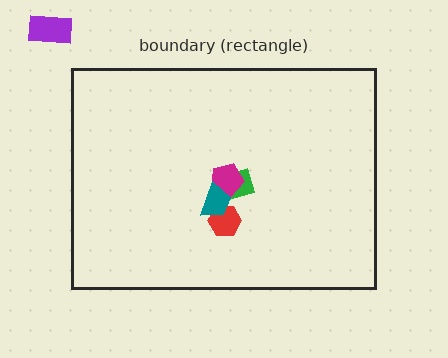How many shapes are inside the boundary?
4 inside, 1 outside.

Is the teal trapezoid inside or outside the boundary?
Inside.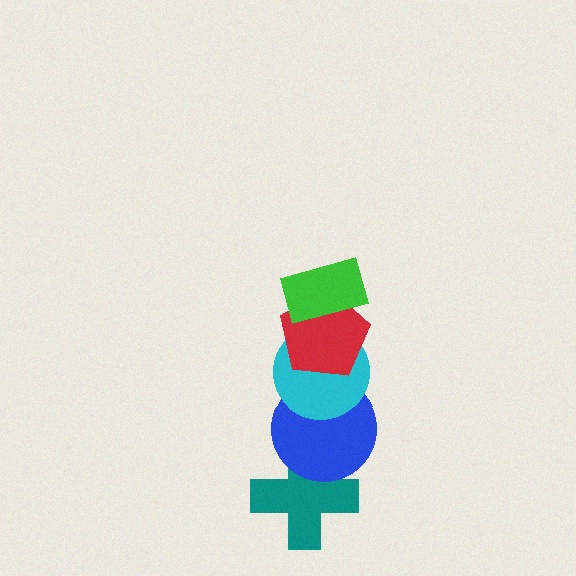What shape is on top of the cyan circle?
The red pentagon is on top of the cyan circle.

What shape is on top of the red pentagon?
The green rectangle is on top of the red pentagon.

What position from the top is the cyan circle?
The cyan circle is 3rd from the top.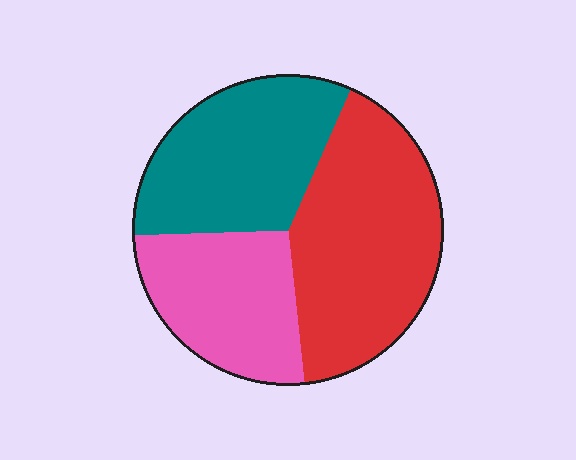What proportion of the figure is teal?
Teal takes up about one third (1/3) of the figure.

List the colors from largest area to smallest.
From largest to smallest: red, teal, pink.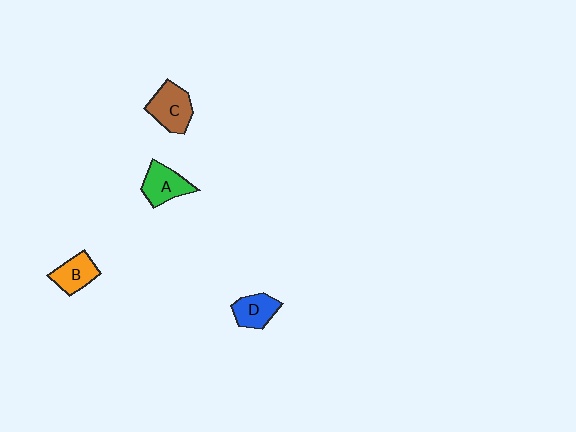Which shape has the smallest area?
Shape D (blue).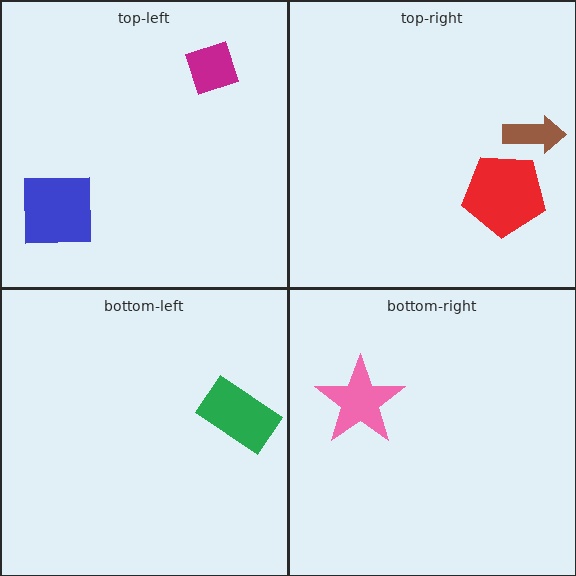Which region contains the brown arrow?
The top-right region.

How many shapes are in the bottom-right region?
1.